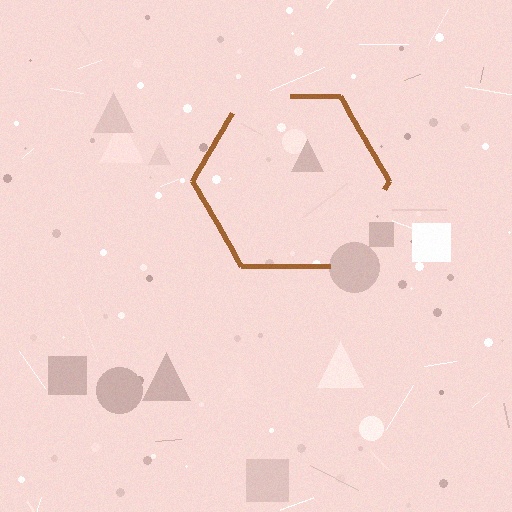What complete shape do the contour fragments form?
The contour fragments form a hexagon.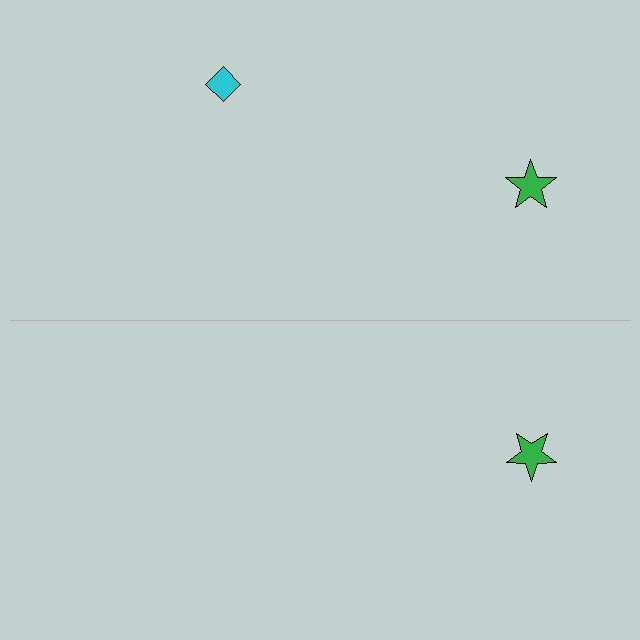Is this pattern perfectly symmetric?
No, the pattern is not perfectly symmetric. A cyan diamond is missing from the bottom side.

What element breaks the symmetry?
A cyan diamond is missing from the bottom side.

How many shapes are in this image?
There are 3 shapes in this image.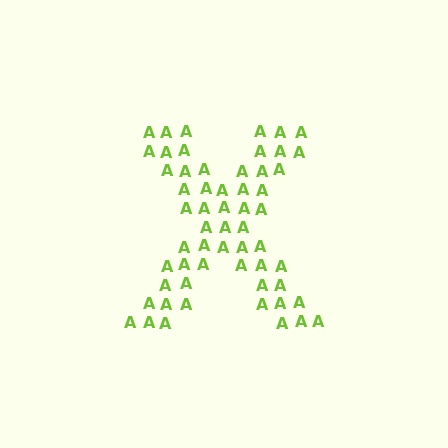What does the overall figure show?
The overall figure shows the letter X.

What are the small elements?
The small elements are letter A's.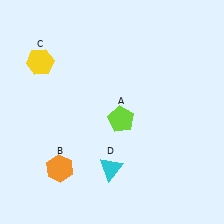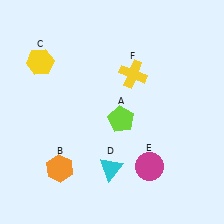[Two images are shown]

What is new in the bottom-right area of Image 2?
A magenta circle (E) was added in the bottom-right area of Image 2.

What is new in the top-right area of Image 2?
A yellow cross (F) was added in the top-right area of Image 2.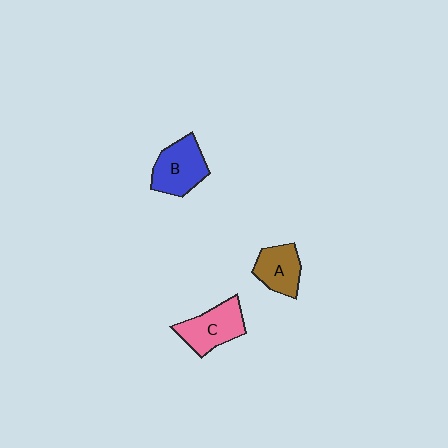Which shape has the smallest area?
Shape A (brown).